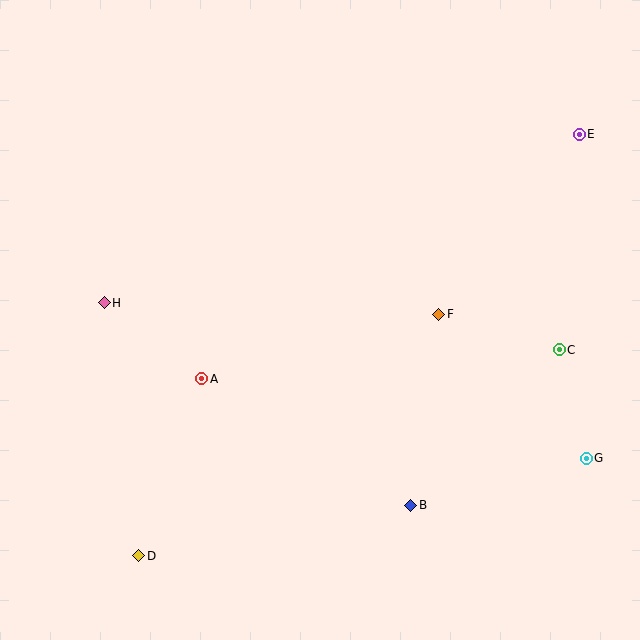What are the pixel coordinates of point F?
Point F is at (439, 314).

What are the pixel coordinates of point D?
Point D is at (139, 556).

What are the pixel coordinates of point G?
Point G is at (586, 458).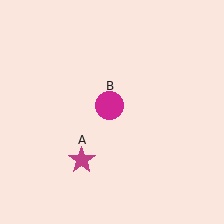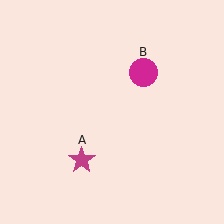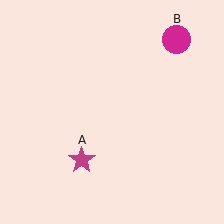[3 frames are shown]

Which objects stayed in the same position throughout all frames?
Magenta star (object A) remained stationary.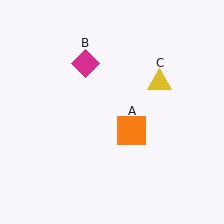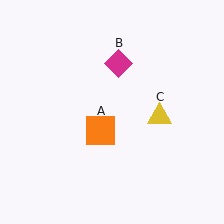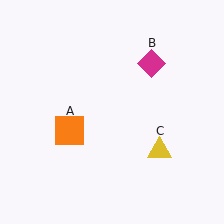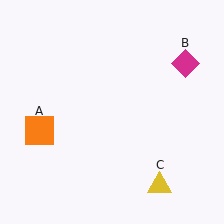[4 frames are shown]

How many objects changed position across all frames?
3 objects changed position: orange square (object A), magenta diamond (object B), yellow triangle (object C).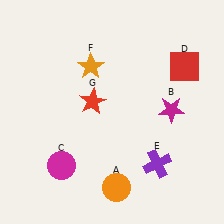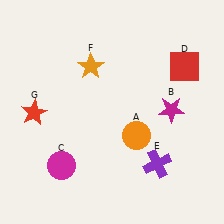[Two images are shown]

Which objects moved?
The objects that moved are: the orange circle (A), the red star (G).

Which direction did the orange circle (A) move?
The orange circle (A) moved up.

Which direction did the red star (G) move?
The red star (G) moved left.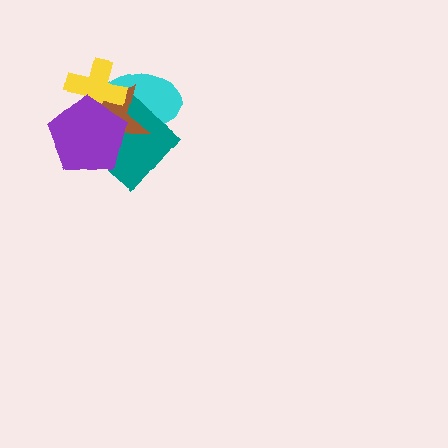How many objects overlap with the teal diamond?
3 objects overlap with the teal diamond.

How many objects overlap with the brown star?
4 objects overlap with the brown star.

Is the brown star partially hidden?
Yes, it is partially covered by another shape.